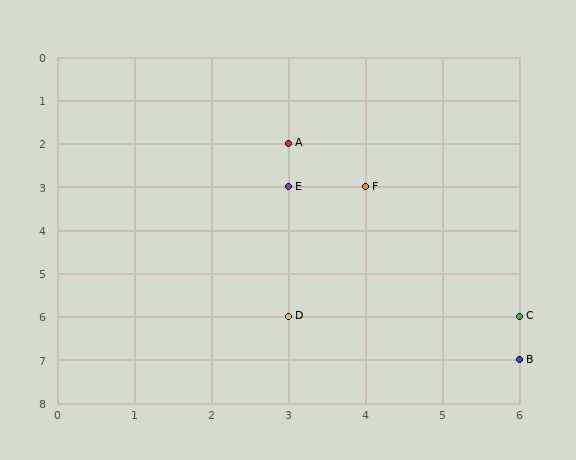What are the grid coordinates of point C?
Point C is at grid coordinates (6, 6).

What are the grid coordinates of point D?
Point D is at grid coordinates (3, 6).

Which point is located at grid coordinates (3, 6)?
Point D is at (3, 6).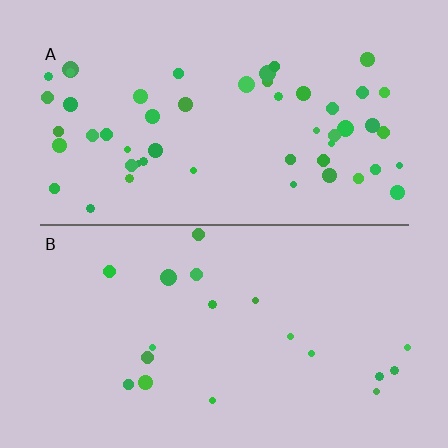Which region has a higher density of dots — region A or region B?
A (the top).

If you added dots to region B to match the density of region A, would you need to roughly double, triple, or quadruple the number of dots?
Approximately triple.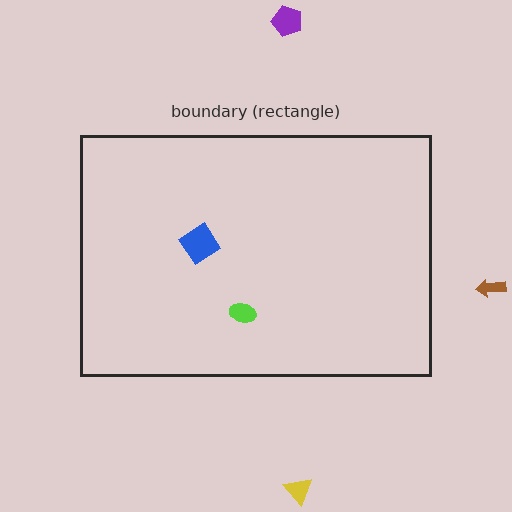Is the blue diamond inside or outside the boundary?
Inside.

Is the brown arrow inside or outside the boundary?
Outside.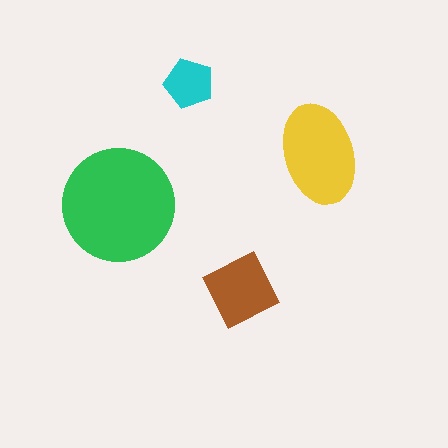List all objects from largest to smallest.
The green circle, the yellow ellipse, the brown diamond, the cyan pentagon.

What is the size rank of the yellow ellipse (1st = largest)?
2nd.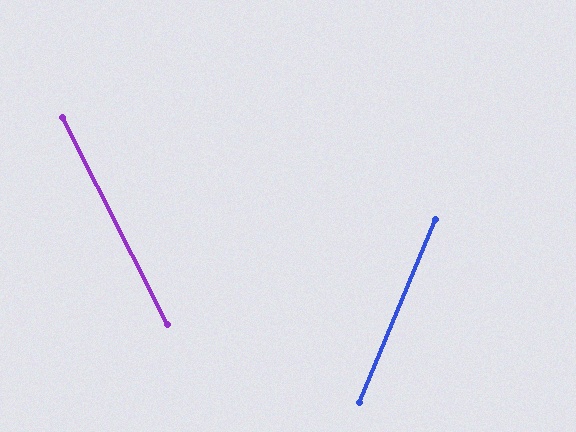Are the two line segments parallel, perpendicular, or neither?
Neither parallel nor perpendicular — they differ by about 49°.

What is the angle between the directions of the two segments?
Approximately 49 degrees.